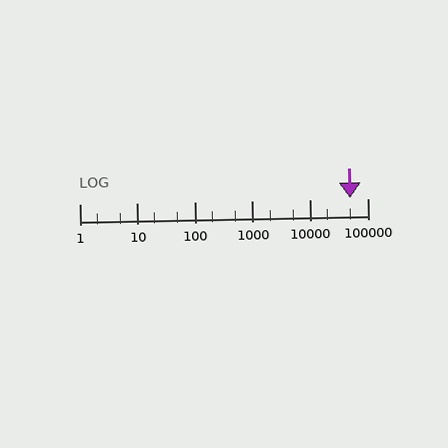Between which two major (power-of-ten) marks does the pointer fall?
The pointer is between 10000 and 100000.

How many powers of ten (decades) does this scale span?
The scale spans 5 decades, from 1 to 100000.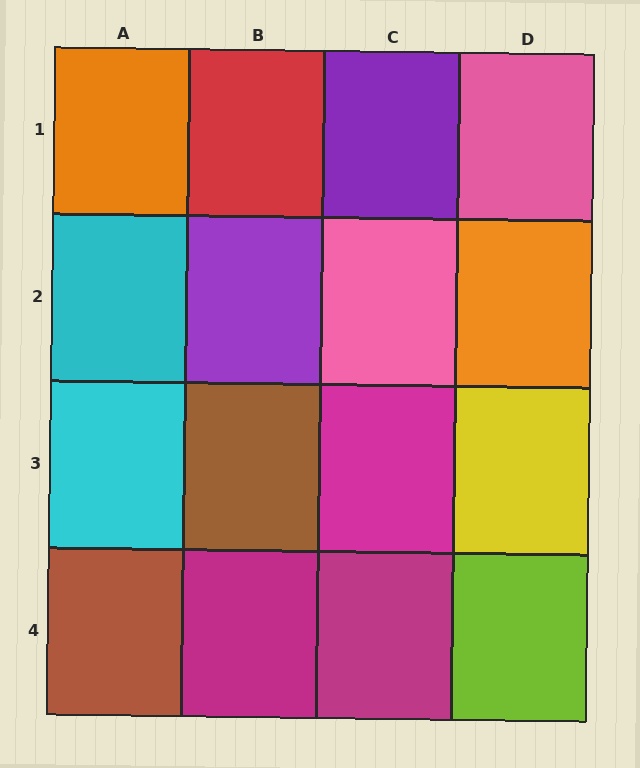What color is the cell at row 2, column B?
Purple.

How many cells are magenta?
3 cells are magenta.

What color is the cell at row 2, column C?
Pink.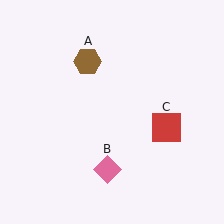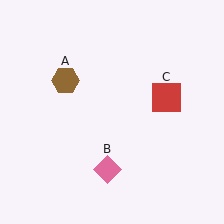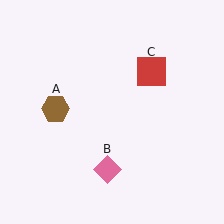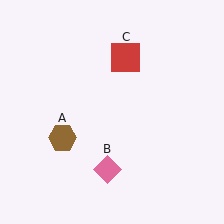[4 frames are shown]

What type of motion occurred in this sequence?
The brown hexagon (object A), red square (object C) rotated counterclockwise around the center of the scene.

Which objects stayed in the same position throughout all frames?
Pink diamond (object B) remained stationary.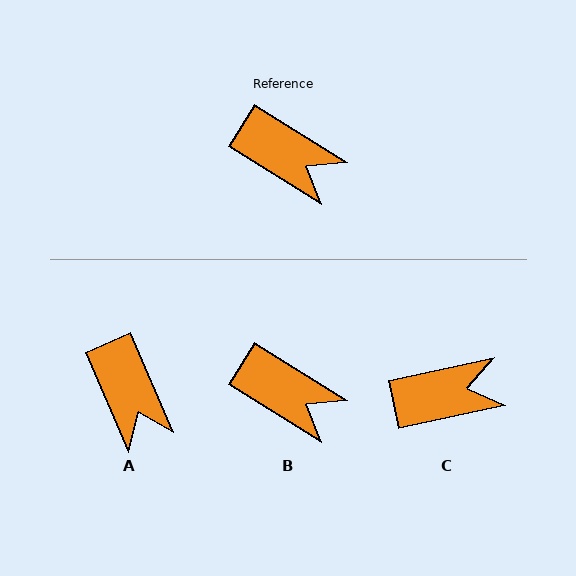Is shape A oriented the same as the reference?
No, it is off by about 34 degrees.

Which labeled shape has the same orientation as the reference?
B.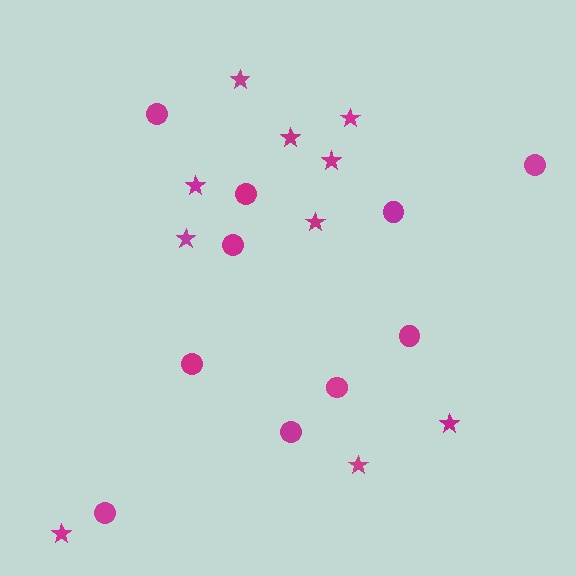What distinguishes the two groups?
There are 2 groups: one group of stars (10) and one group of circles (10).